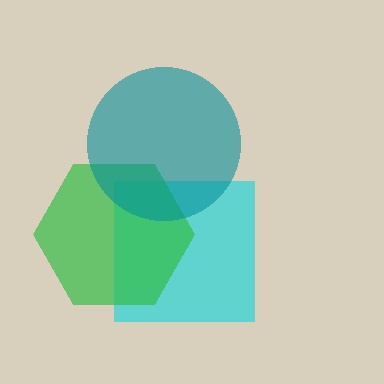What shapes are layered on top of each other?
The layered shapes are: a cyan square, a green hexagon, a teal circle.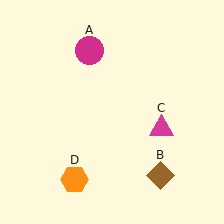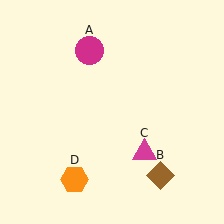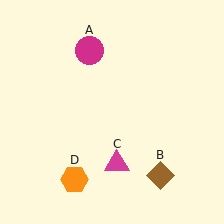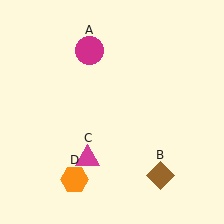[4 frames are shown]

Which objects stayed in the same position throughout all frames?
Magenta circle (object A) and brown diamond (object B) and orange hexagon (object D) remained stationary.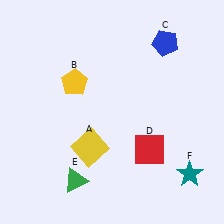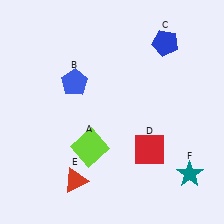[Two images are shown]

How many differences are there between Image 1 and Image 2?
There are 3 differences between the two images.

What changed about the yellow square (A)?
In Image 1, A is yellow. In Image 2, it changed to lime.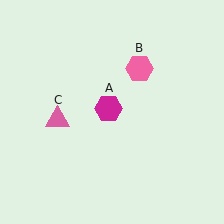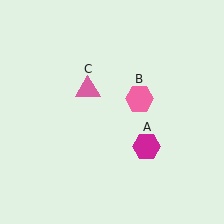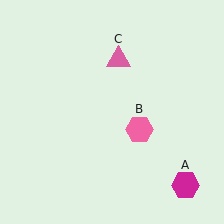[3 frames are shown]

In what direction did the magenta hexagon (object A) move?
The magenta hexagon (object A) moved down and to the right.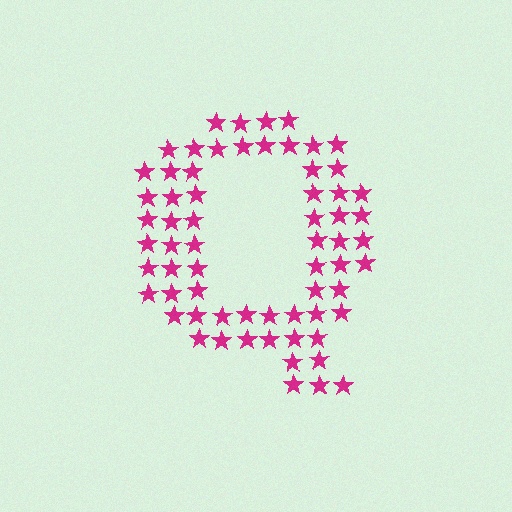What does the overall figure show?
The overall figure shows the letter Q.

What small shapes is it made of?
It is made of small stars.